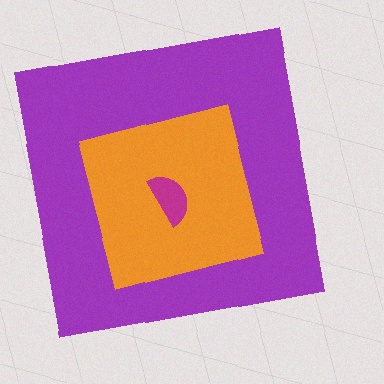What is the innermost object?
The magenta semicircle.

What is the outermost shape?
The purple square.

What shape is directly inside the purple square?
The orange square.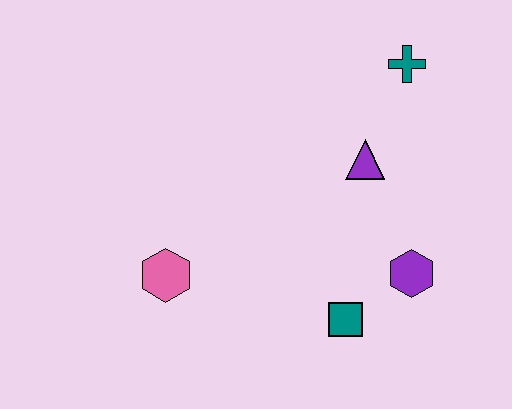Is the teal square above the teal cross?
No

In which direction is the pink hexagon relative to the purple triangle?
The pink hexagon is to the left of the purple triangle.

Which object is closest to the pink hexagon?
The teal square is closest to the pink hexagon.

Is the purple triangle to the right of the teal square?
Yes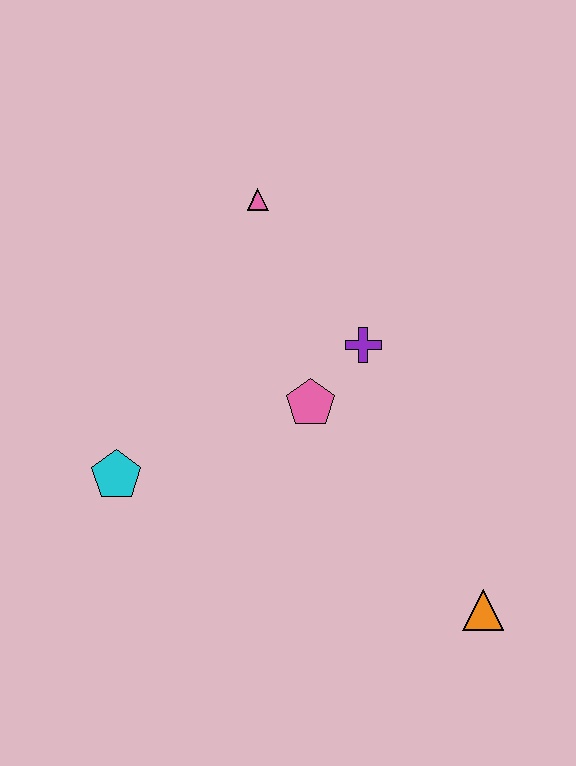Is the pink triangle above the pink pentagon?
Yes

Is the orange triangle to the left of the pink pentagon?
No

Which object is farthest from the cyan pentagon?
The orange triangle is farthest from the cyan pentagon.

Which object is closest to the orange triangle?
The pink pentagon is closest to the orange triangle.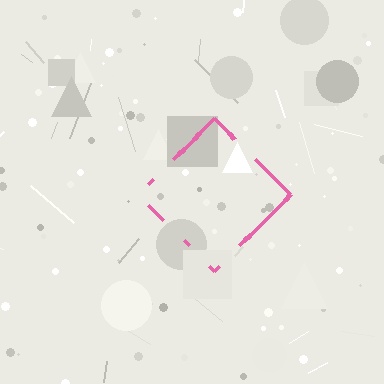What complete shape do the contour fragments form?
The contour fragments form a diamond.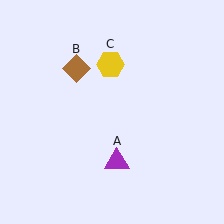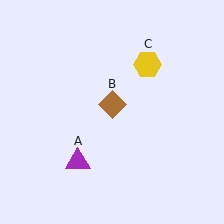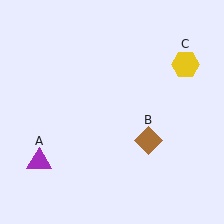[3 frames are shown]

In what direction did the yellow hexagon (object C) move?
The yellow hexagon (object C) moved right.